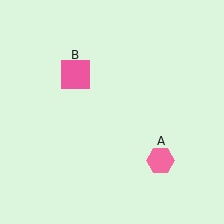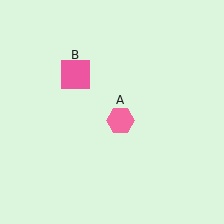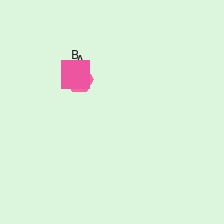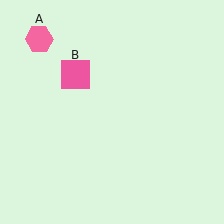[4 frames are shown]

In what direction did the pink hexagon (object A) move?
The pink hexagon (object A) moved up and to the left.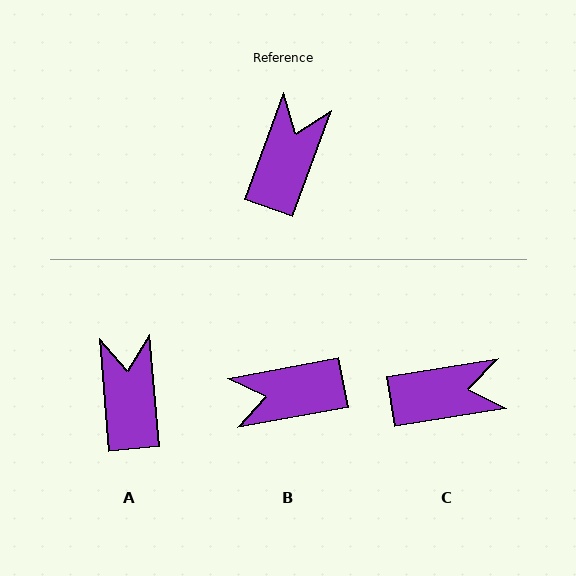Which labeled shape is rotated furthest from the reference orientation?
B, about 120 degrees away.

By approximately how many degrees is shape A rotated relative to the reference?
Approximately 25 degrees counter-clockwise.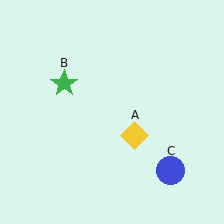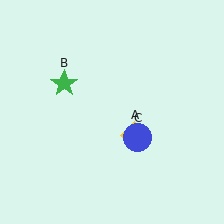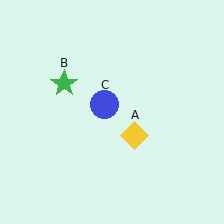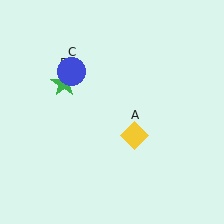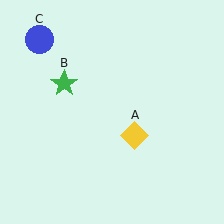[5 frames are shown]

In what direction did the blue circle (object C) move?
The blue circle (object C) moved up and to the left.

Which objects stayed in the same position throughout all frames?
Yellow diamond (object A) and green star (object B) remained stationary.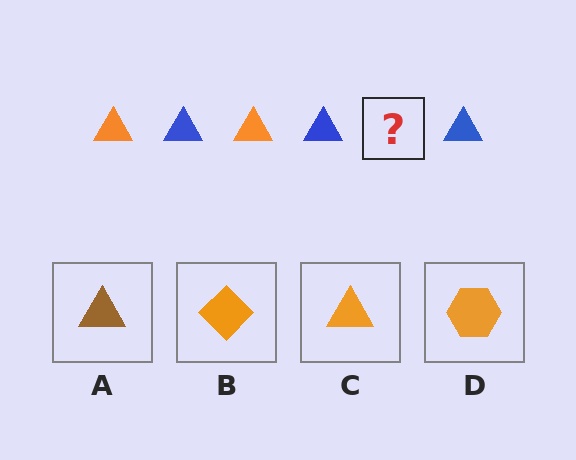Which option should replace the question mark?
Option C.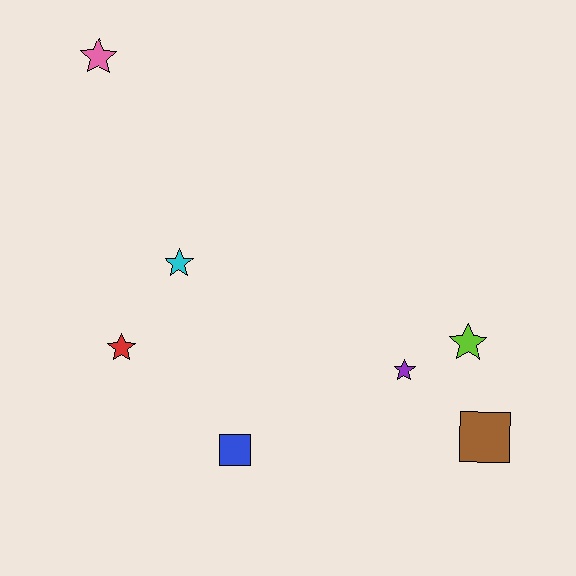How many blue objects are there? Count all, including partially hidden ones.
There is 1 blue object.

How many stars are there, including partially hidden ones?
There are 5 stars.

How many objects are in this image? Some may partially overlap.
There are 7 objects.